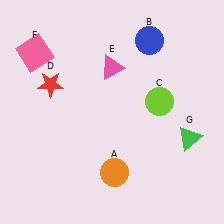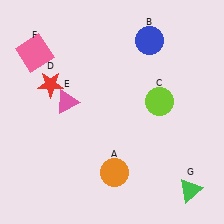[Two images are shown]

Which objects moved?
The objects that moved are: the pink triangle (E), the green triangle (G).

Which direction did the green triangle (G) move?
The green triangle (G) moved down.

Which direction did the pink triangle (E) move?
The pink triangle (E) moved left.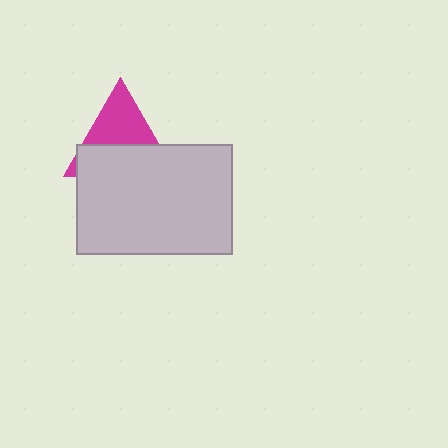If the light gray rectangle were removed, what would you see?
You would see the complete magenta triangle.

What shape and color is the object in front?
The object in front is a light gray rectangle.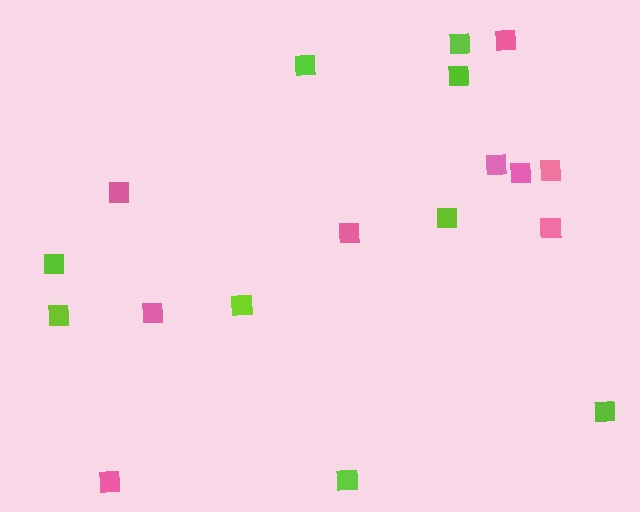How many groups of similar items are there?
There are 2 groups: one group of pink squares (9) and one group of lime squares (9).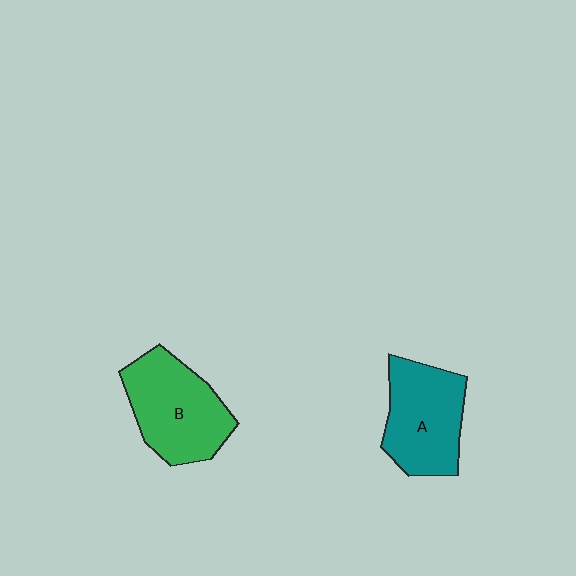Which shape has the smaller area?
Shape A (teal).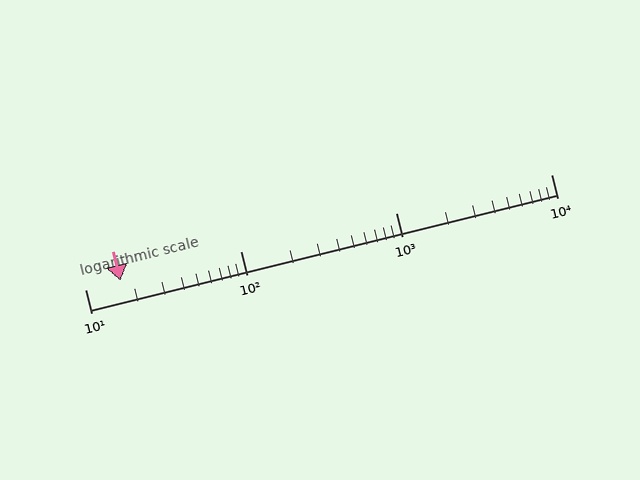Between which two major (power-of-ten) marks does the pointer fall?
The pointer is between 10 and 100.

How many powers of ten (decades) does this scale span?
The scale spans 3 decades, from 10 to 10000.